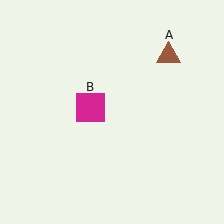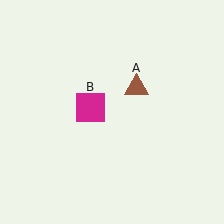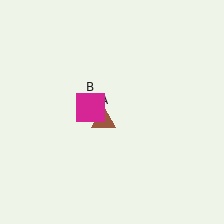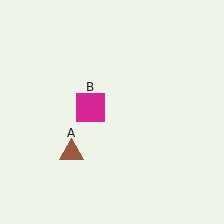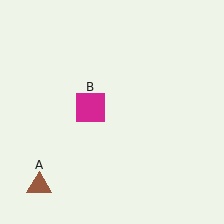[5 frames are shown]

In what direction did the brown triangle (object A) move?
The brown triangle (object A) moved down and to the left.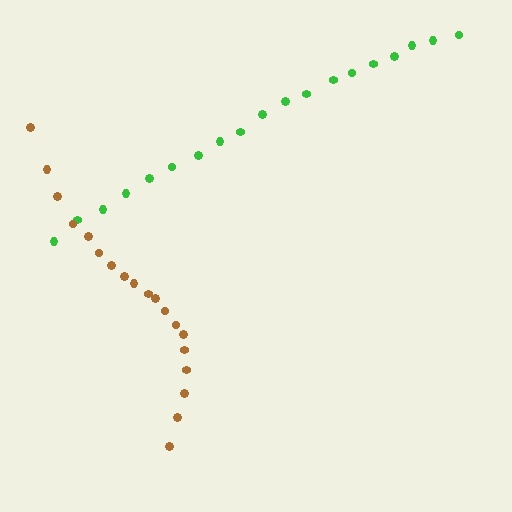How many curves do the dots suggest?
There are 2 distinct paths.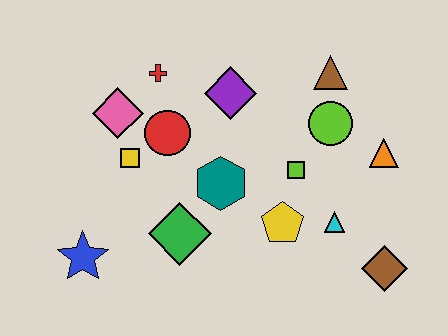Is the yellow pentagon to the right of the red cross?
Yes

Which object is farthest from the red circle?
The brown diamond is farthest from the red circle.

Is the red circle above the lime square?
Yes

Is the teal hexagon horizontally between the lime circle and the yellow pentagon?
No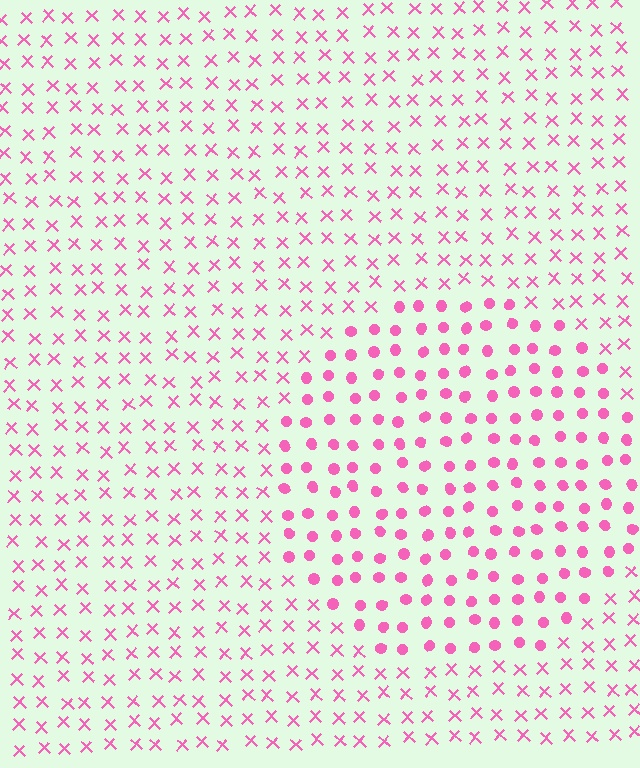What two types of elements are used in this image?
The image uses circles inside the circle region and X marks outside it.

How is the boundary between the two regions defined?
The boundary is defined by a change in element shape: circles inside vs. X marks outside. All elements share the same color and spacing.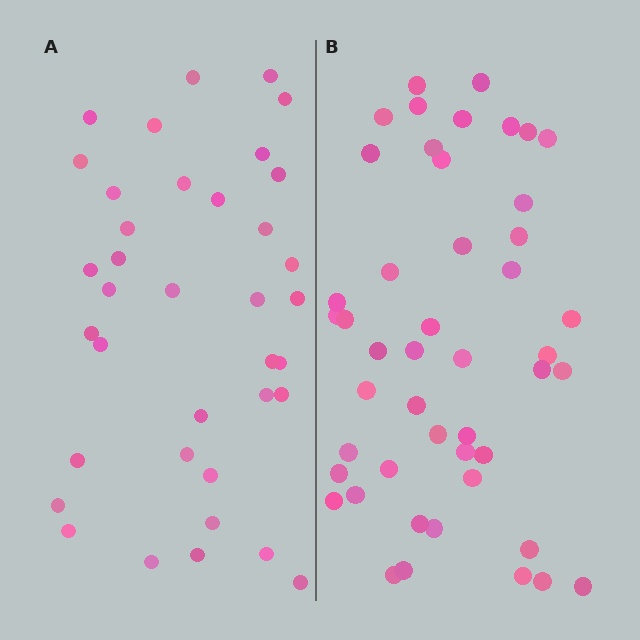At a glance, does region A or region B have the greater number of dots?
Region B (the right region) has more dots.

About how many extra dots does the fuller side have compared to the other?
Region B has roughly 10 or so more dots than region A.